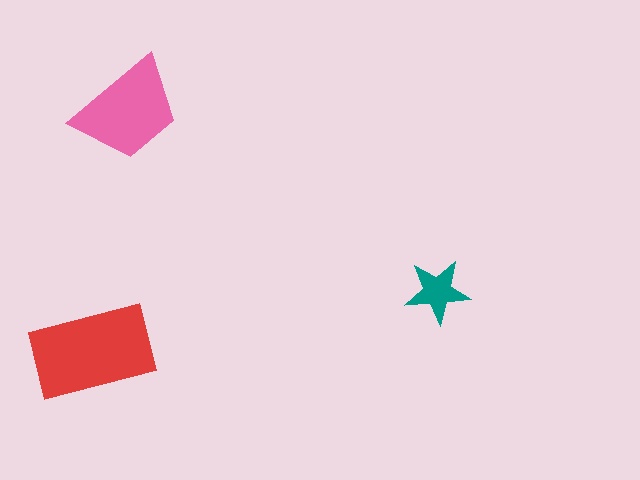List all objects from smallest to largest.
The teal star, the pink trapezoid, the red rectangle.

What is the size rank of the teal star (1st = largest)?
3rd.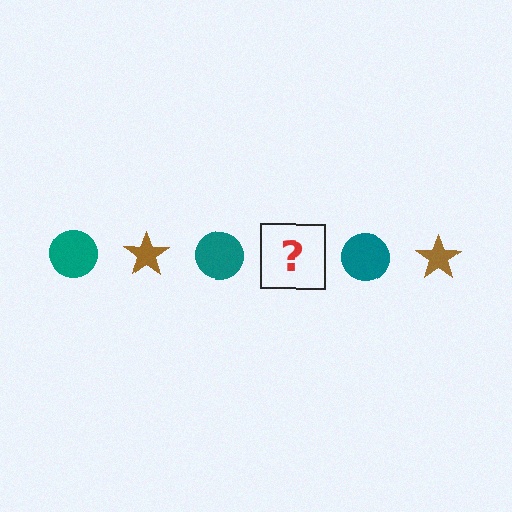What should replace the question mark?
The question mark should be replaced with a brown star.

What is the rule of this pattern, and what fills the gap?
The rule is that the pattern alternates between teal circle and brown star. The gap should be filled with a brown star.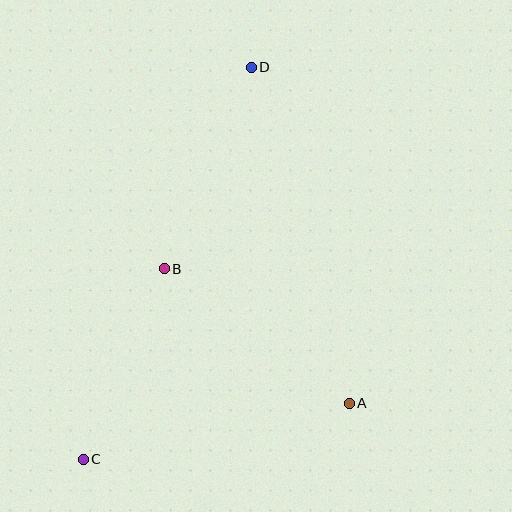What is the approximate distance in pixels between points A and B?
The distance between A and B is approximately 228 pixels.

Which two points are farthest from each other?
Points C and D are farthest from each other.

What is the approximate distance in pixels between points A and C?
The distance between A and C is approximately 272 pixels.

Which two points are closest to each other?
Points B and C are closest to each other.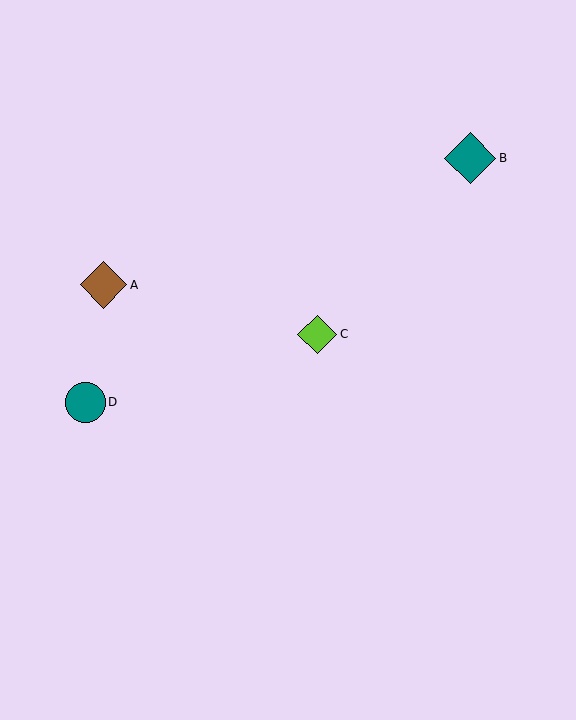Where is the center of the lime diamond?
The center of the lime diamond is at (317, 334).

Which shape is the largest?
The teal diamond (labeled B) is the largest.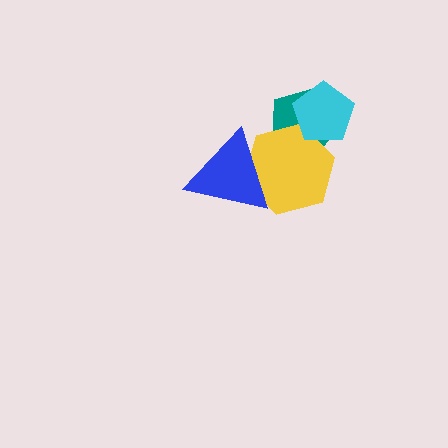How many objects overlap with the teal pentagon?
2 objects overlap with the teal pentagon.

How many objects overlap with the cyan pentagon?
2 objects overlap with the cyan pentagon.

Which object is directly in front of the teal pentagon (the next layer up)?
The yellow hexagon is directly in front of the teal pentagon.